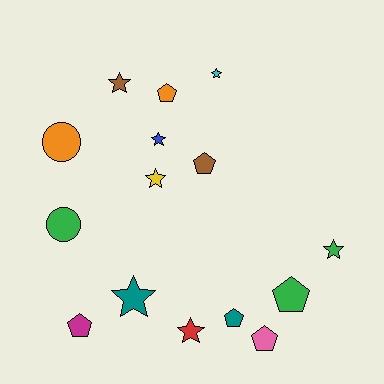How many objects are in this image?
There are 15 objects.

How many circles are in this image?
There are 2 circles.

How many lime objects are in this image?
There are no lime objects.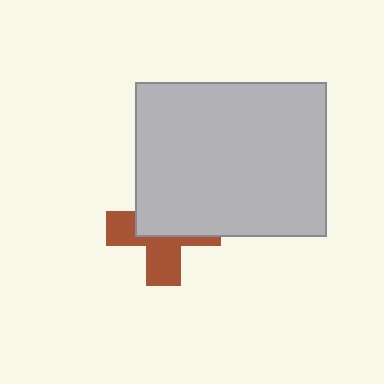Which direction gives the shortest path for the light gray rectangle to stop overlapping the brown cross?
Moving up gives the shortest separation.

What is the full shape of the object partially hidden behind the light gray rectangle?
The partially hidden object is a brown cross.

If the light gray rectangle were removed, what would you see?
You would see the complete brown cross.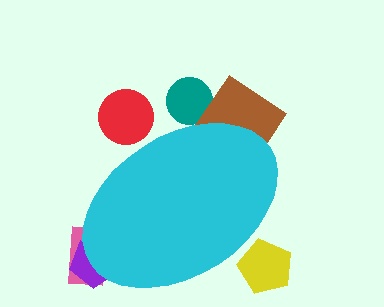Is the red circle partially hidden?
Yes, the red circle is partially hidden behind the cyan ellipse.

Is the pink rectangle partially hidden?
Yes, the pink rectangle is partially hidden behind the cyan ellipse.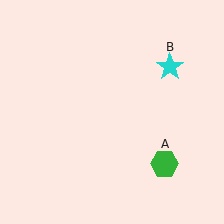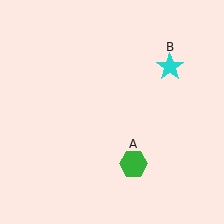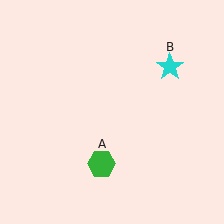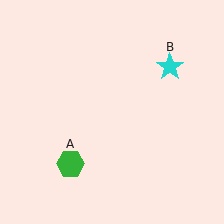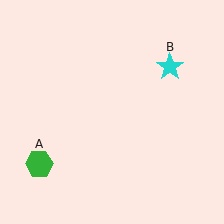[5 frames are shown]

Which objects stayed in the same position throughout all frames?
Cyan star (object B) remained stationary.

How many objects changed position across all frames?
1 object changed position: green hexagon (object A).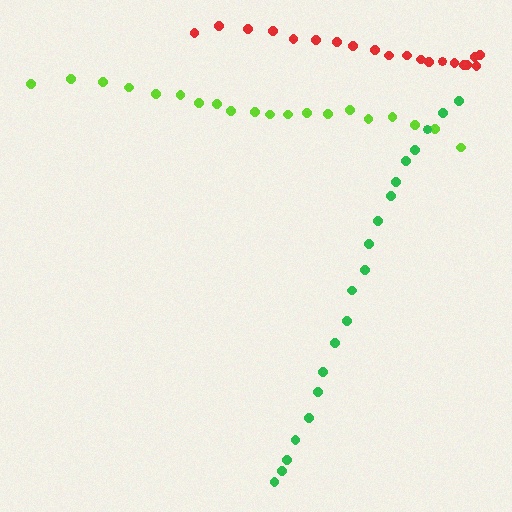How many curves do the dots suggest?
There are 3 distinct paths.